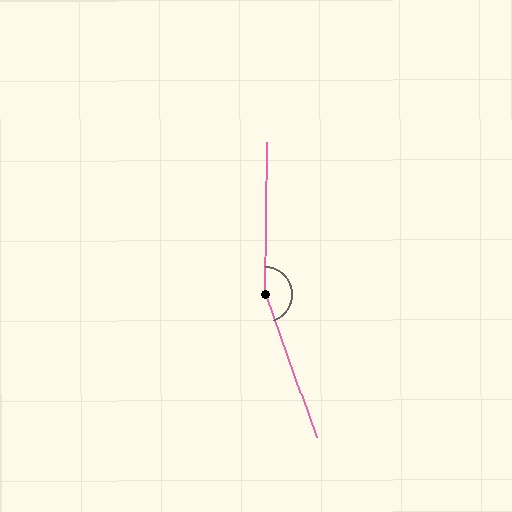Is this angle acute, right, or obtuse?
It is obtuse.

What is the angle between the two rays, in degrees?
Approximately 160 degrees.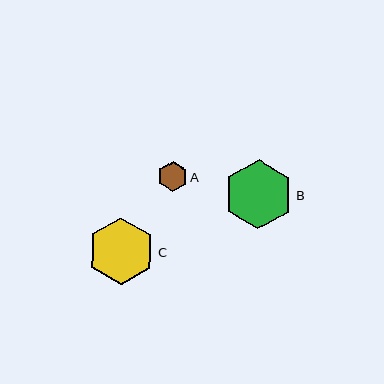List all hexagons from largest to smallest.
From largest to smallest: B, C, A.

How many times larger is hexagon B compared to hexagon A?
Hexagon B is approximately 2.3 times the size of hexagon A.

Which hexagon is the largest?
Hexagon B is the largest with a size of approximately 69 pixels.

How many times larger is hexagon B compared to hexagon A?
Hexagon B is approximately 2.3 times the size of hexagon A.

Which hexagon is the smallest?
Hexagon A is the smallest with a size of approximately 30 pixels.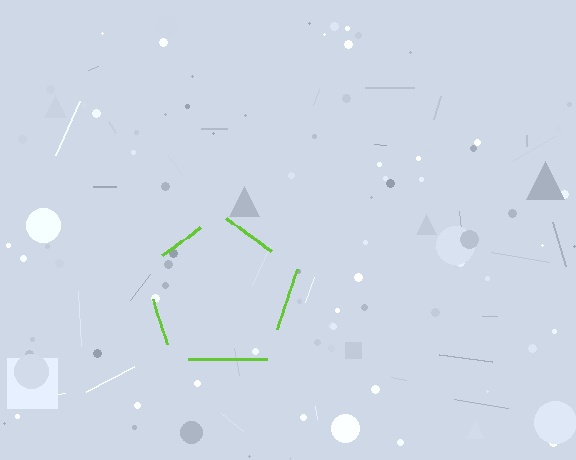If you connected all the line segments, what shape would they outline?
They would outline a pentagon.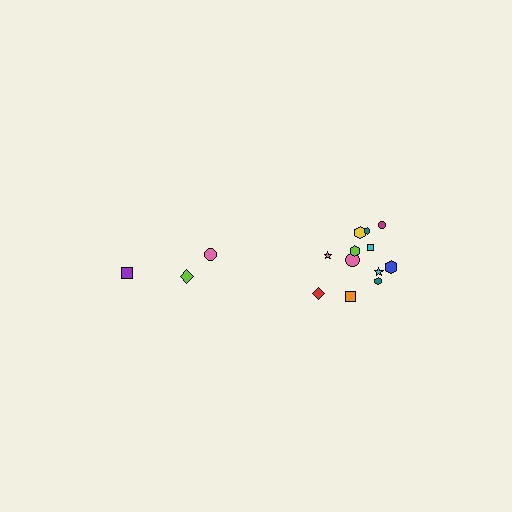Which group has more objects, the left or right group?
The right group.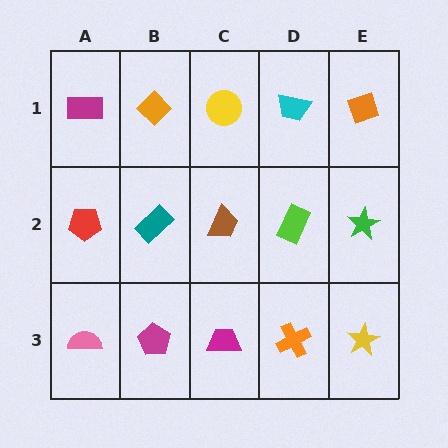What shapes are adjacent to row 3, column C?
A brown trapezoid (row 2, column C), a magenta pentagon (row 3, column B), an orange cross (row 3, column D).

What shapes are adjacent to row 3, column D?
A lime rectangle (row 2, column D), a magenta trapezoid (row 3, column C), a yellow star (row 3, column E).